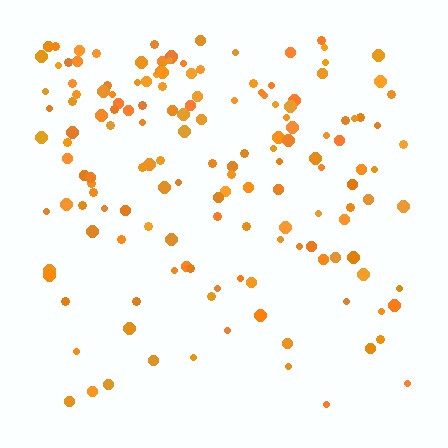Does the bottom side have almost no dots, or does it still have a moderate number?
Still a moderate number, just noticeably fewer than the top.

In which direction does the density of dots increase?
From bottom to top, with the top side densest.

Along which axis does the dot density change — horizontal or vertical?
Vertical.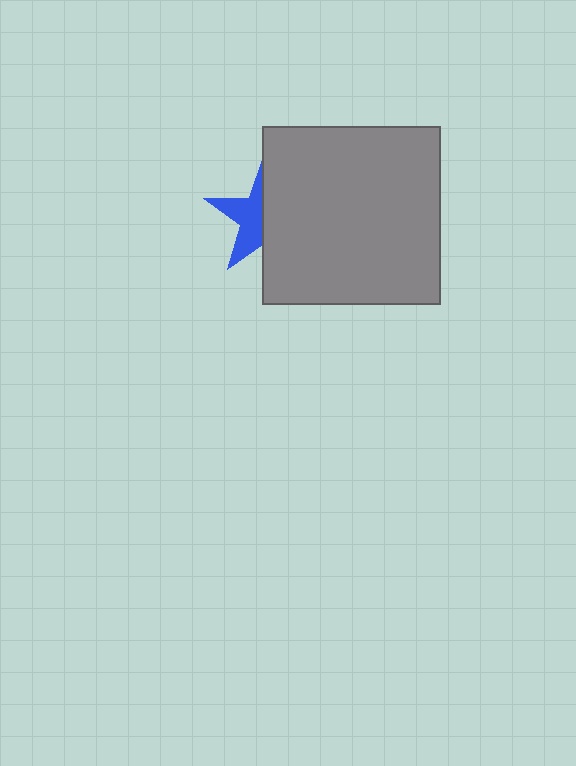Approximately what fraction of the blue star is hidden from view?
Roughly 55% of the blue star is hidden behind the gray square.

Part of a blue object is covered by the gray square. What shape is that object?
It is a star.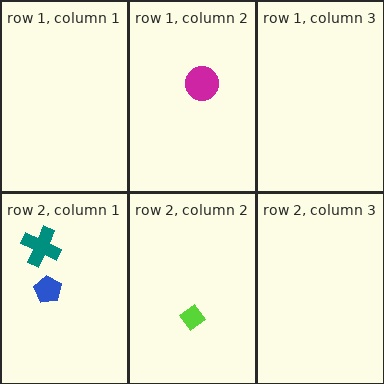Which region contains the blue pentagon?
The row 2, column 1 region.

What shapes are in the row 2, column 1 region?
The blue pentagon, the teal cross.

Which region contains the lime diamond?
The row 2, column 2 region.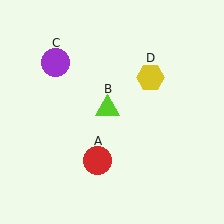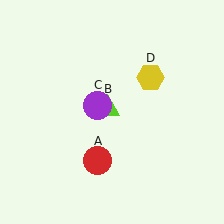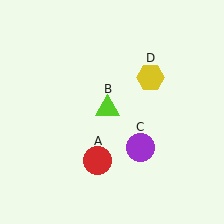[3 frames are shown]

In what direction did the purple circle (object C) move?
The purple circle (object C) moved down and to the right.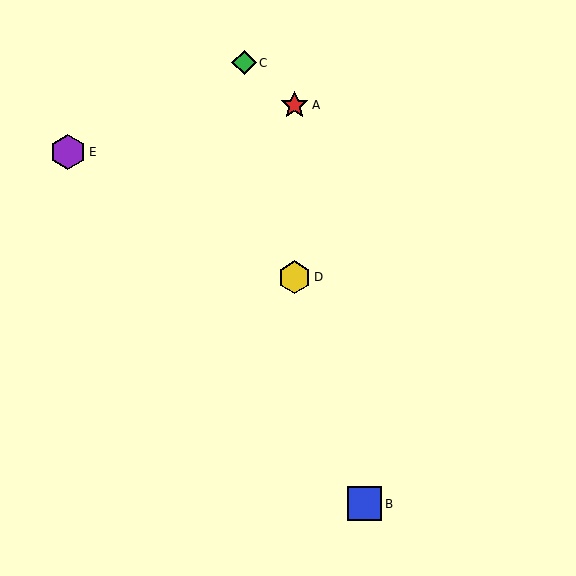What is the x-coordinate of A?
Object A is at x≈295.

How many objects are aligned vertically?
2 objects (A, D) are aligned vertically.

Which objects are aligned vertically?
Objects A, D are aligned vertically.